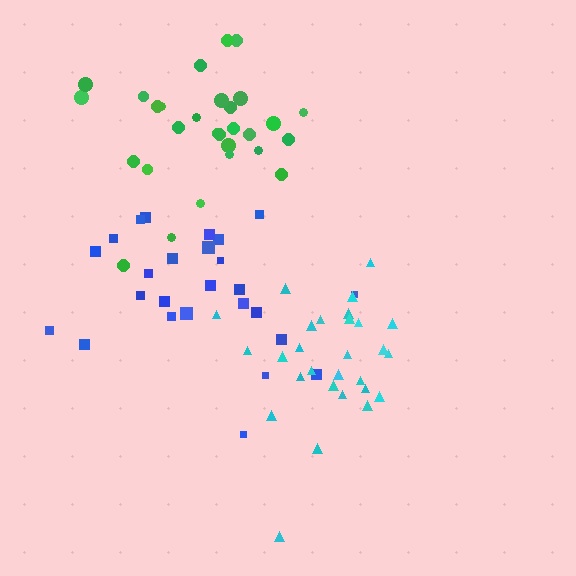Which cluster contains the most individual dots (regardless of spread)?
Green (29).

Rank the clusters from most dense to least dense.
cyan, green, blue.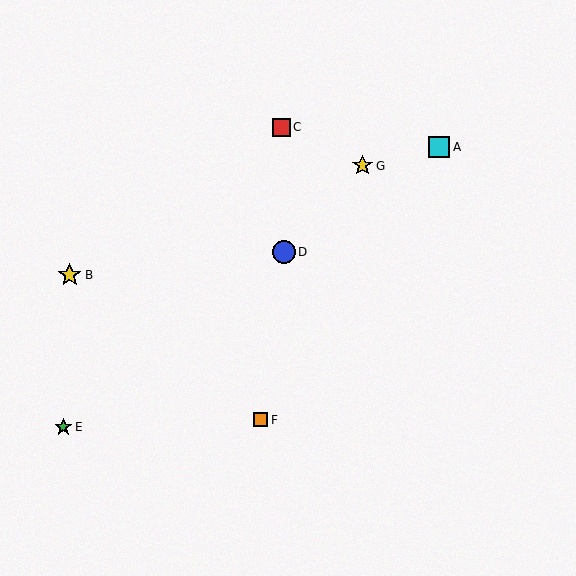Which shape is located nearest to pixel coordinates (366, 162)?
The yellow star (labeled G) at (363, 166) is nearest to that location.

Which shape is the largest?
The yellow star (labeled B) is the largest.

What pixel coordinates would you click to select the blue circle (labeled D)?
Click at (284, 252) to select the blue circle D.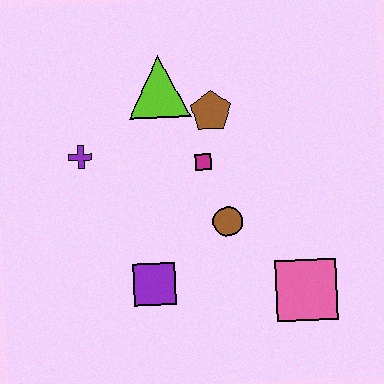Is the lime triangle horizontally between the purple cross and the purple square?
No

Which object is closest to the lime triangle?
The brown pentagon is closest to the lime triangle.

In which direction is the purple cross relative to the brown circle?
The purple cross is to the left of the brown circle.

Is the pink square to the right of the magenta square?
Yes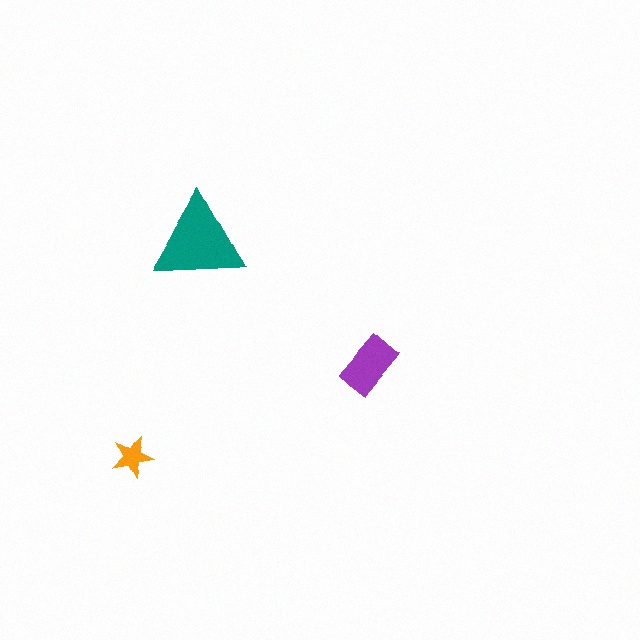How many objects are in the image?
There are 3 objects in the image.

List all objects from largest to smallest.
The teal triangle, the purple rectangle, the orange star.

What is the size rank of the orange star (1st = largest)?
3rd.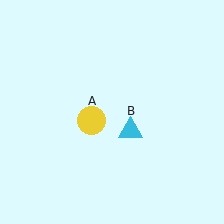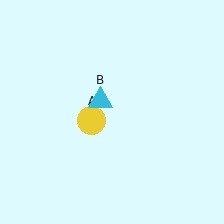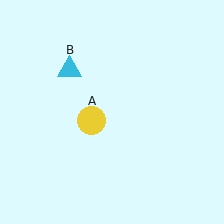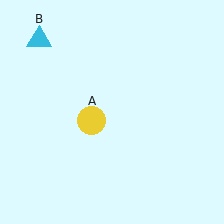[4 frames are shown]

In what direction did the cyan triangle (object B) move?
The cyan triangle (object B) moved up and to the left.